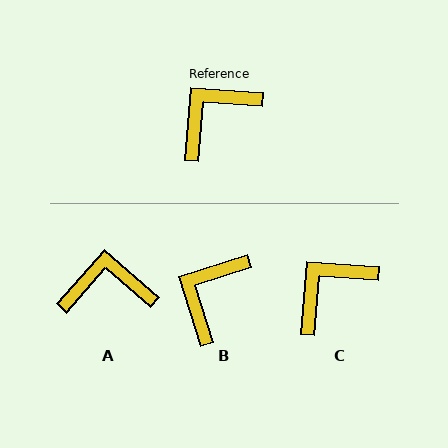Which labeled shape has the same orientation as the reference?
C.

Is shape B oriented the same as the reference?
No, it is off by about 22 degrees.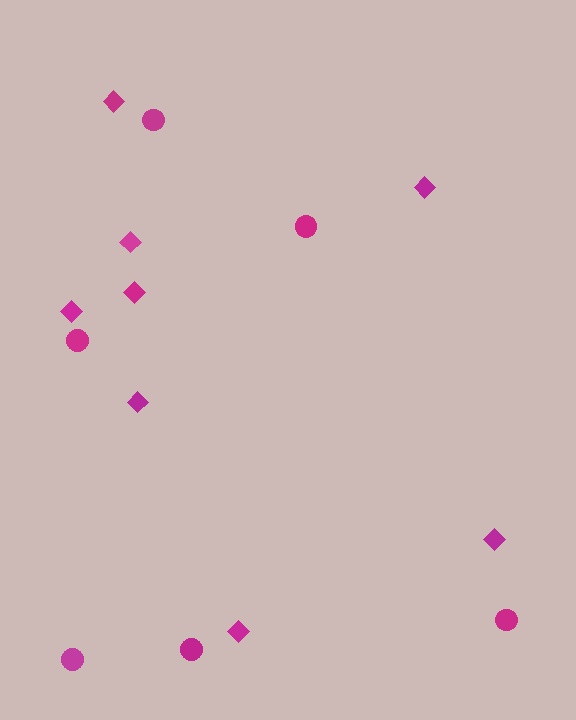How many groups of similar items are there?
There are 2 groups: one group of circles (6) and one group of diamonds (8).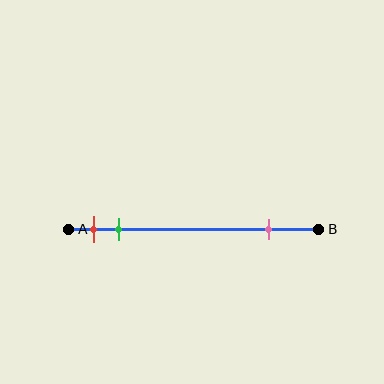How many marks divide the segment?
There are 3 marks dividing the segment.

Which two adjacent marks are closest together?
The red and green marks are the closest adjacent pair.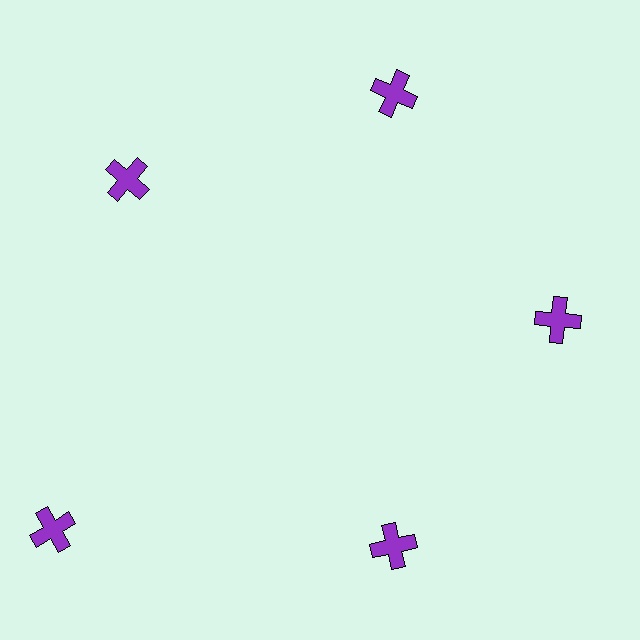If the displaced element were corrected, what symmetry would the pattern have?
It would have 5-fold rotational symmetry — the pattern would map onto itself every 72 degrees.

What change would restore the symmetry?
The symmetry would be restored by moving it inward, back onto the ring so that all 5 crosses sit at equal angles and equal distance from the center.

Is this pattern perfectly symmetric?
No. The 5 purple crosses are arranged in a ring, but one element near the 8 o'clock position is pushed outward from the center, breaking the 5-fold rotational symmetry.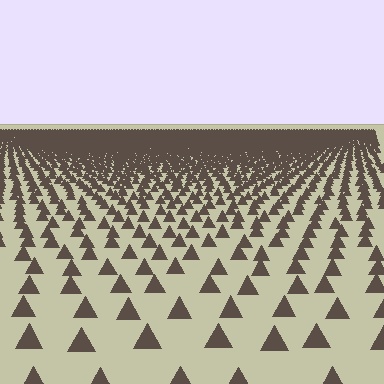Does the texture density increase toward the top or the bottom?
Density increases toward the top.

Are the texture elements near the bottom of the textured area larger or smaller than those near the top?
Larger. Near the bottom, elements are closer to the viewer and appear at a bigger on-screen size.